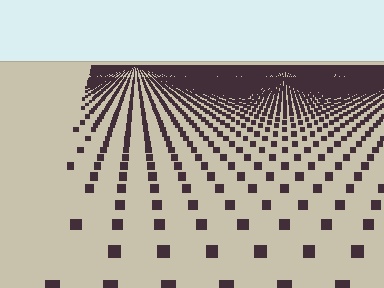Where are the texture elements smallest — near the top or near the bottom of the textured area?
Near the top.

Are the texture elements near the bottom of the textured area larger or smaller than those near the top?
Larger. Near the bottom, elements are closer to the viewer and appear at a bigger on-screen size.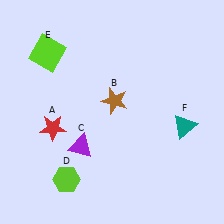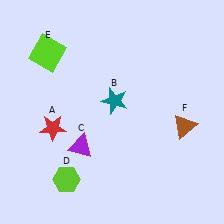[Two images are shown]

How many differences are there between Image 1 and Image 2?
There are 2 differences between the two images.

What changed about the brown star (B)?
In Image 1, B is brown. In Image 2, it changed to teal.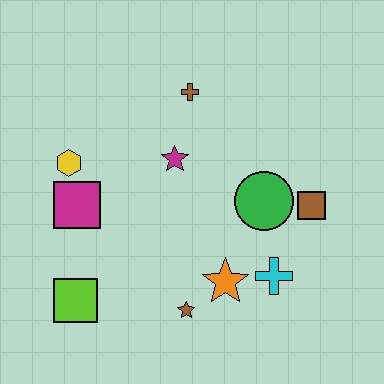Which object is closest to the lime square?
The magenta square is closest to the lime square.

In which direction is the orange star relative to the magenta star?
The orange star is below the magenta star.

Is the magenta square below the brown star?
No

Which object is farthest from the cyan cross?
The yellow hexagon is farthest from the cyan cross.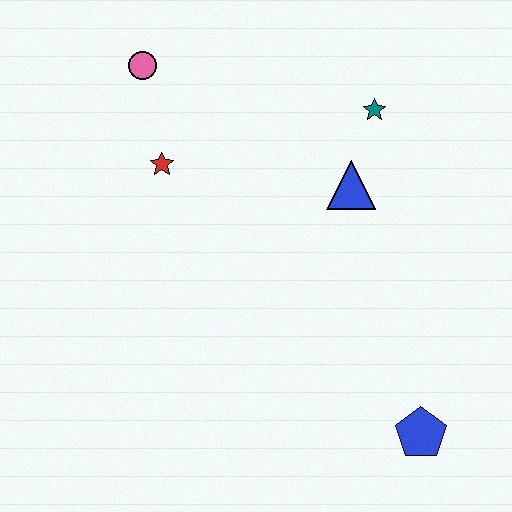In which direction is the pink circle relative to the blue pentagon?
The pink circle is above the blue pentagon.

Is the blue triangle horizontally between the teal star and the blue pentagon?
No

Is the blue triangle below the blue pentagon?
No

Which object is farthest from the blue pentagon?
The pink circle is farthest from the blue pentagon.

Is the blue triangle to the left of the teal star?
Yes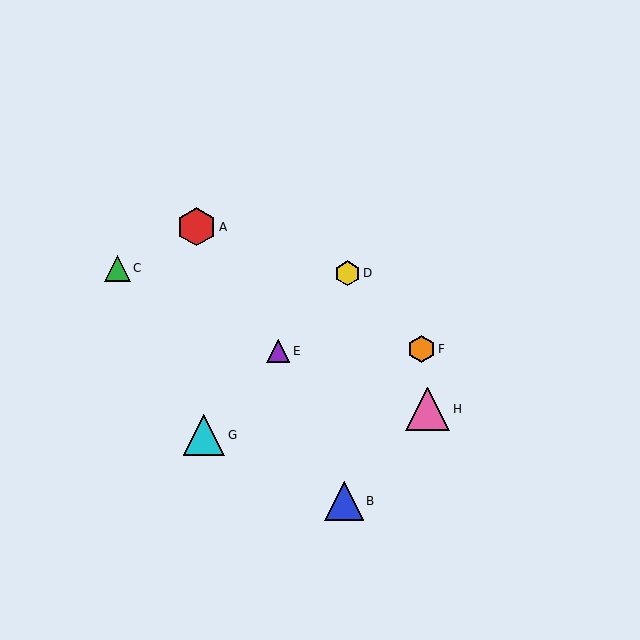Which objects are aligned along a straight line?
Objects D, E, G are aligned along a straight line.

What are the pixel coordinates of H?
Object H is at (428, 409).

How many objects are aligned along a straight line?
3 objects (D, E, G) are aligned along a straight line.